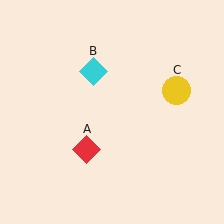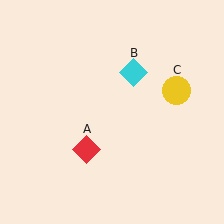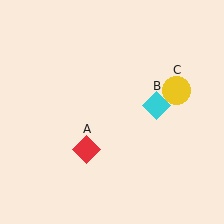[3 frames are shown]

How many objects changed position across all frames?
1 object changed position: cyan diamond (object B).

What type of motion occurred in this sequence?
The cyan diamond (object B) rotated clockwise around the center of the scene.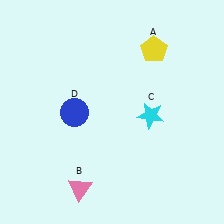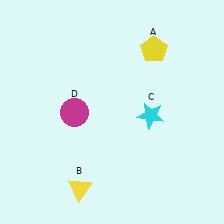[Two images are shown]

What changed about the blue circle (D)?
In Image 1, D is blue. In Image 2, it changed to magenta.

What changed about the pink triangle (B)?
In Image 1, B is pink. In Image 2, it changed to yellow.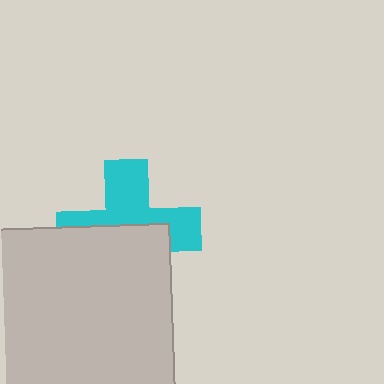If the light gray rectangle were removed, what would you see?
You would see the complete cyan cross.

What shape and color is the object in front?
The object in front is a light gray rectangle.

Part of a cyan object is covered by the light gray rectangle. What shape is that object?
It is a cross.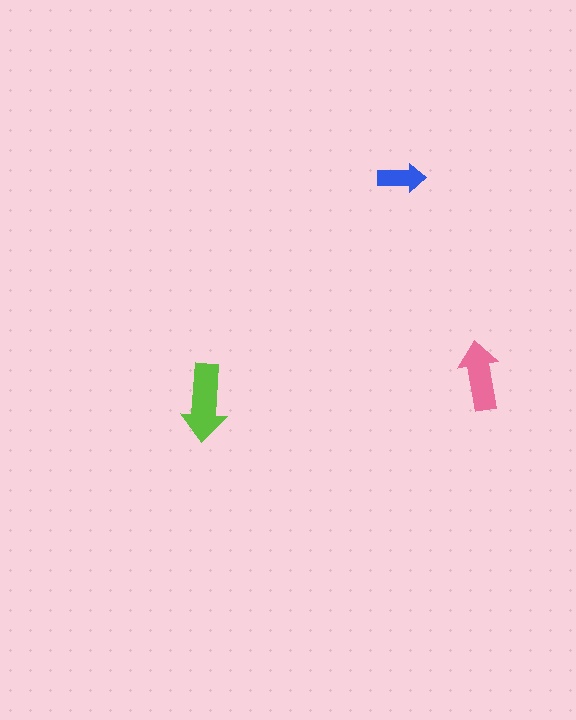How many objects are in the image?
There are 3 objects in the image.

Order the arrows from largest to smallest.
the lime one, the pink one, the blue one.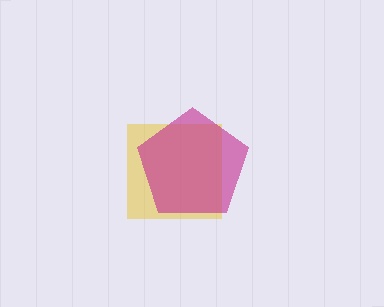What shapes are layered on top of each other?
The layered shapes are: a yellow square, a magenta pentagon.